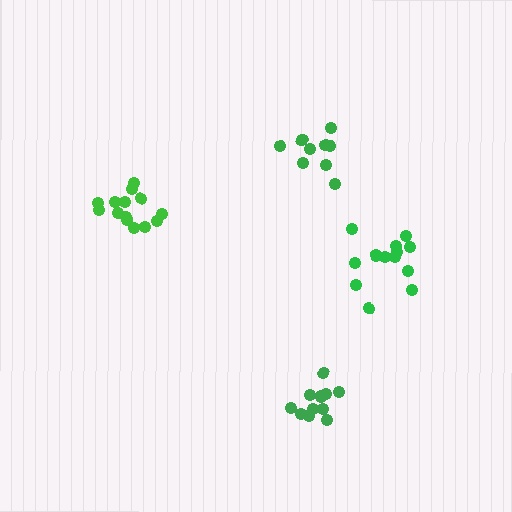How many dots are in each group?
Group 1: 14 dots, Group 2: 13 dots, Group 3: 9 dots, Group 4: 11 dots (47 total).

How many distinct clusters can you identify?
There are 4 distinct clusters.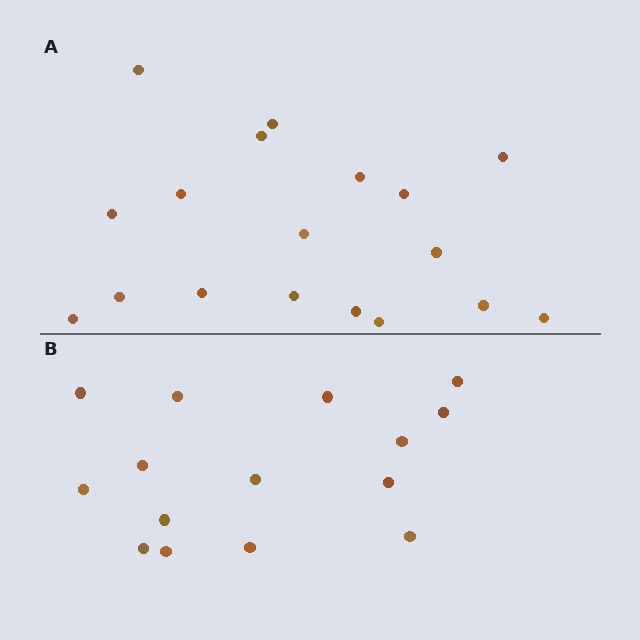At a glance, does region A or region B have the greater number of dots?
Region A (the top region) has more dots.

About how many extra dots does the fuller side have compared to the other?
Region A has just a few more — roughly 2 or 3 more dots than region B.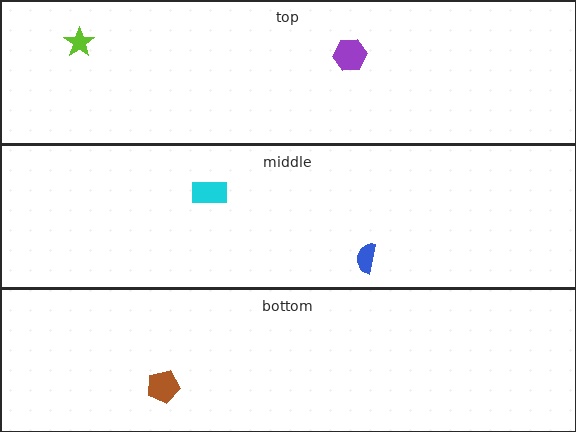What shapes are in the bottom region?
The brown pentagon.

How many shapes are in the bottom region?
1.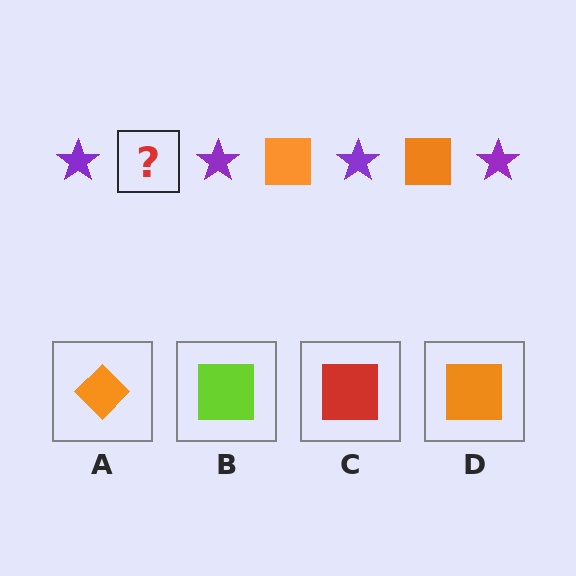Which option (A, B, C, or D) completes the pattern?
D.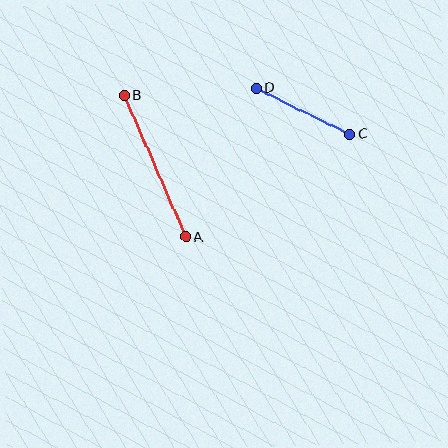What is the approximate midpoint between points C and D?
The midpoint is at approximately (303, 111) pixels.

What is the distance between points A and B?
The distance is approximately 154 pixels.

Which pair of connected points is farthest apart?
Points A and B are farthest apart.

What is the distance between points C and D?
The distance is approximately 105 pixels.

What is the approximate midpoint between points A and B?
The midpoint is at approximately (155, 166) pixels.